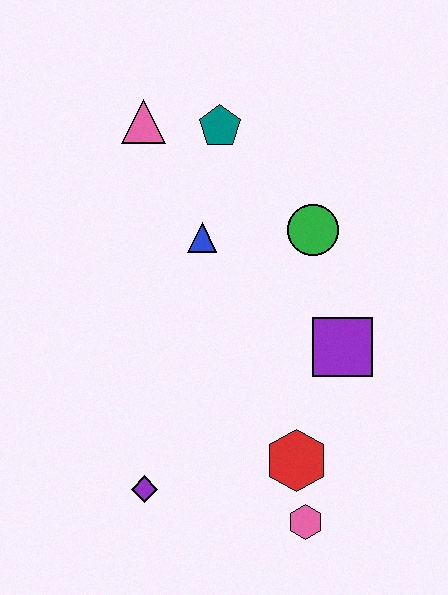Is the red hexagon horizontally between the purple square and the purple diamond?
Yes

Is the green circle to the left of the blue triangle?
No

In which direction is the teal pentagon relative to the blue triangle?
The teal pentagon is above the blue triangle.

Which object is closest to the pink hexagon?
The red hexagon is closest to the pink hexagon.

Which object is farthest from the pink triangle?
The pink hexagon is farthest from the pink triangle.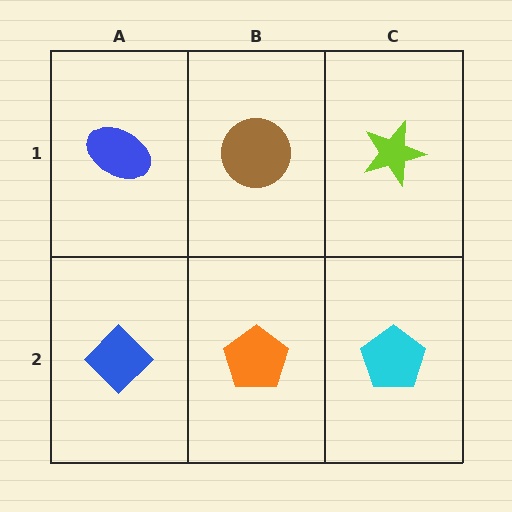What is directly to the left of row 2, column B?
A blue diamond.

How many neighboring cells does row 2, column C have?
2.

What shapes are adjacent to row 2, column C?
A lime star (row 1, column C), an orange pentagon (row 2, column B).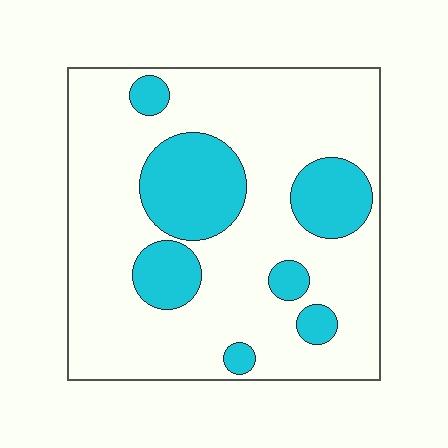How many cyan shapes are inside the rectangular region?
7.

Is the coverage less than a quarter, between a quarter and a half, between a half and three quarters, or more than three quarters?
Less than a quarter.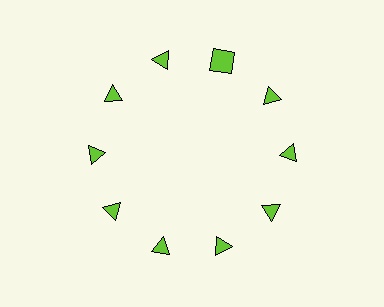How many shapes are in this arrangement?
There are 10 shapes arranged in a ring pattern.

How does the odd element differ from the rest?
It has a different shape: square instead of triangle.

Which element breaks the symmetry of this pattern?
The lime square at roughly the 1 o'clock position breaks the symmetry. All other shapes are lime triangles.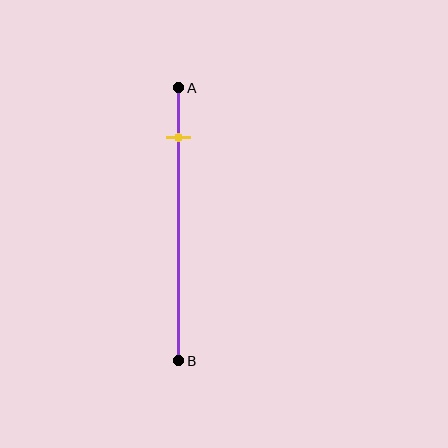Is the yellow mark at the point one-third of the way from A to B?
No, the mark is at about 20% from A, not at the 33% one-third point.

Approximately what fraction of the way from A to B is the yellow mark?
The yellow mark is approximately 20% of the way from A to B.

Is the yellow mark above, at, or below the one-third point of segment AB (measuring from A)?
The yellow mark is above the one-third point of segment AB.